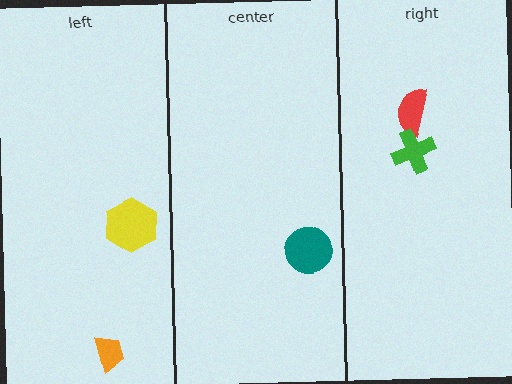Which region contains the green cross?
The right region.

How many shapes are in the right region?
2.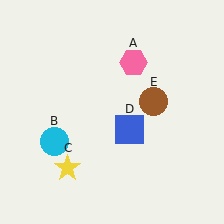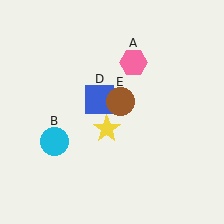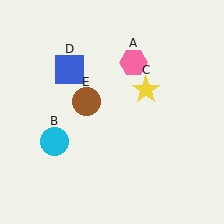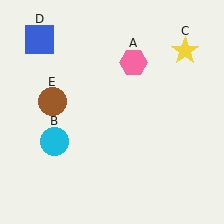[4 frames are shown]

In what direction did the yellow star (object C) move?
The yellow star (object C) moved up and to the right.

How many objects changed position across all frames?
3 objects changed position: yellow star (object C), blue square (object D), brown circle (object E).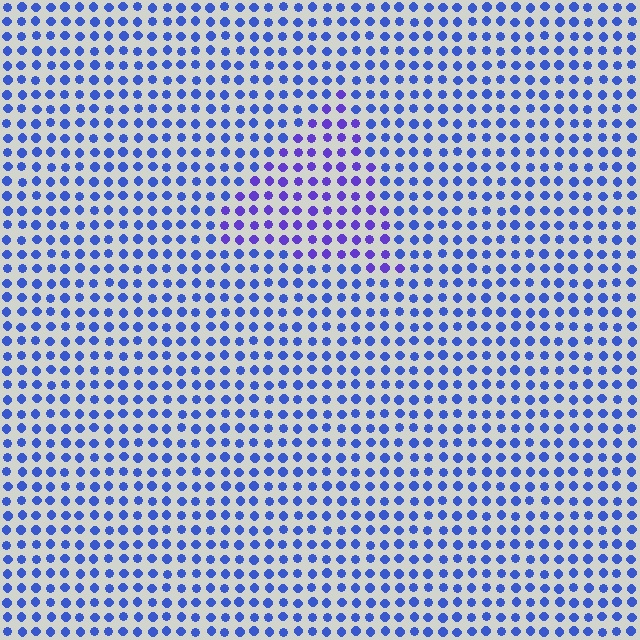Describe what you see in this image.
The image is filled with small blue elements in a uniform arrangement. A triangle-shaped region is visible where the elements are tinted to a slightly different hue, forming a subtle color boundary.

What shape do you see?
I see a triangle.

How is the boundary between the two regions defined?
The boundary is defined purely by a slight shift in hue (about 30 degrees). Spacing, size, and orientation are identical on both sides.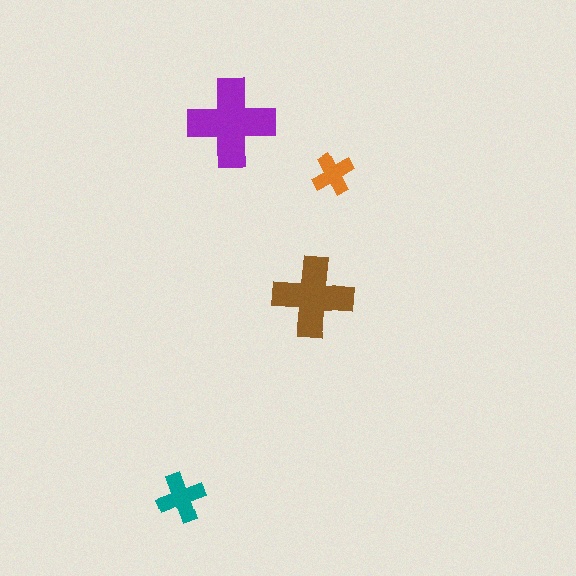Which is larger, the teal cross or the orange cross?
The teal one.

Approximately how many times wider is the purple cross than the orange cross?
About 2 times wider.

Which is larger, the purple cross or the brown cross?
The purple one.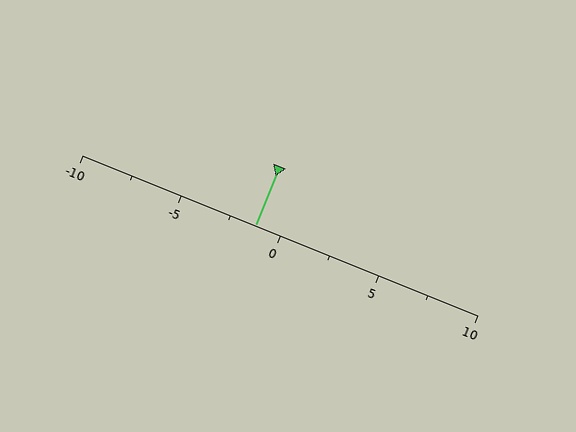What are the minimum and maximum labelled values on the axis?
The axis runs from -10 to 10.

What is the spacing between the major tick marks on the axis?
The major ticks are spaced 5 apart.